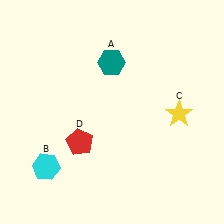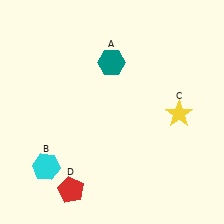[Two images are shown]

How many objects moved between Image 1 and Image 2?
1 object moved between the two images.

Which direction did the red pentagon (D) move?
The red pentagon (D) moved down.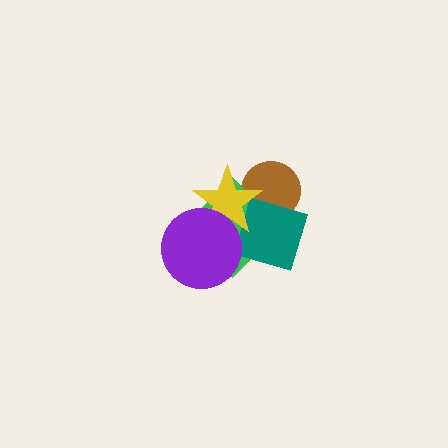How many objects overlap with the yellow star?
4 objects overlap with the yellow star.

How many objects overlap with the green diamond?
4 objects overlap with the green diamond.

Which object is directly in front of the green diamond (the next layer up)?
The teal diamond is directly in front of the green diamond.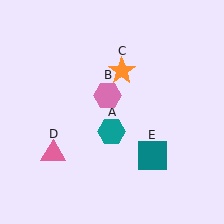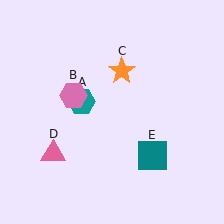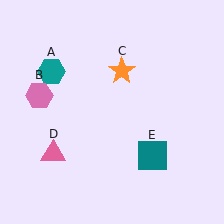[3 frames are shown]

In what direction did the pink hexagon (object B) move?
The pink hexagon (object B) moved left.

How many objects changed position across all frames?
2 objects changed position: teal hexagon (object A), pink hexagon (object B).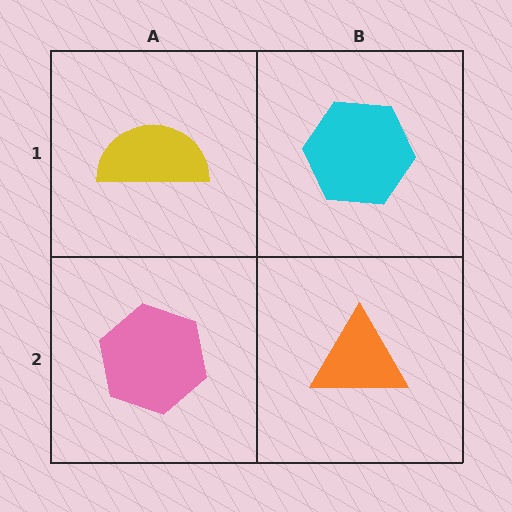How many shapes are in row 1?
2 shapes.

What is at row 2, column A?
A pink hexagon.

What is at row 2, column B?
An orange triangle.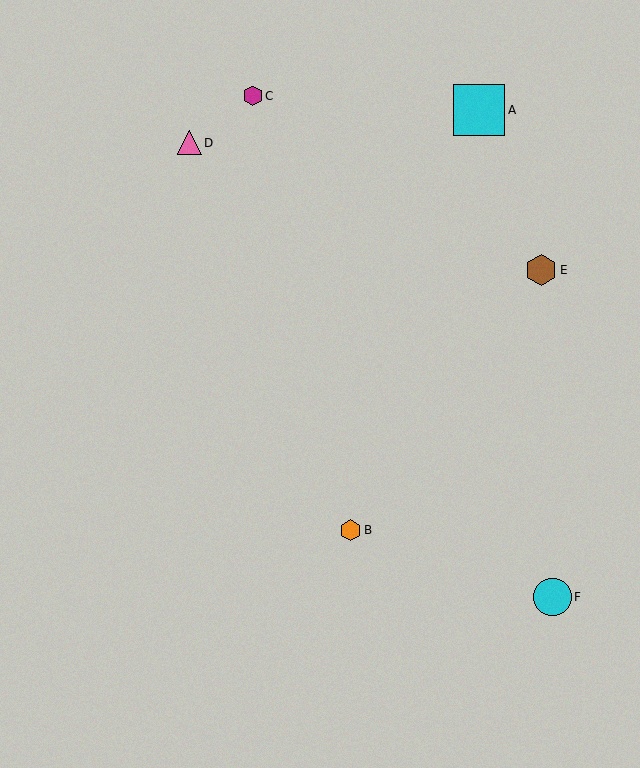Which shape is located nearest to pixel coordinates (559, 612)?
The cyan circle (labeled F) at (553, 597) is nearest to that location.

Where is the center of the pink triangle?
The center of the pink triangle is at (189, 143).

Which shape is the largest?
The cyan square (labeled A) is the largest.